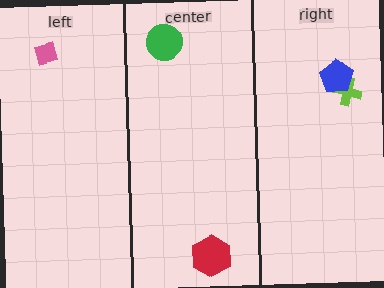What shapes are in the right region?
The lime cross, the blue pentagon.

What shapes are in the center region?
The green circle, the red hexagon.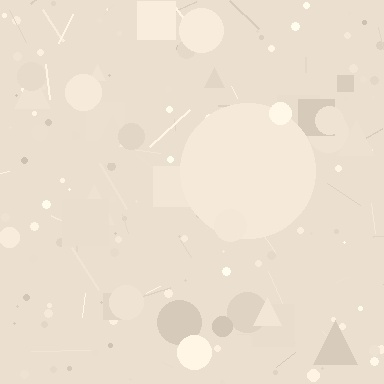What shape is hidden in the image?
A circle is hidden in the image.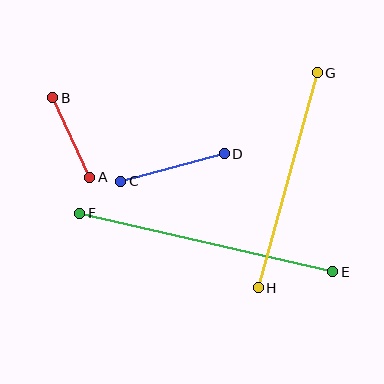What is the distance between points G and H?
The distance is approximately 223 pixels.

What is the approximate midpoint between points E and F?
The midpoint is at approximately (206, 242) pixels.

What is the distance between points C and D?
The distance is approximately 107 pixels.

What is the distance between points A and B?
The distance is approximately 88 pixels.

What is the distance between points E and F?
The distance is approximately 260 pixels.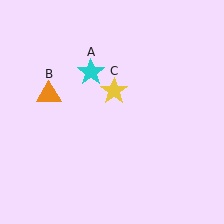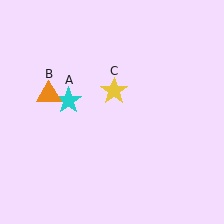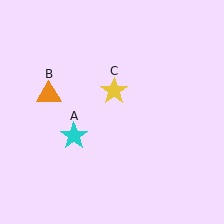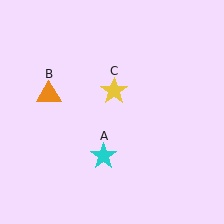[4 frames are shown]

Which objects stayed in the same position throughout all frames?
Orange triangle (object B) and yellow star (object C) remained stationary.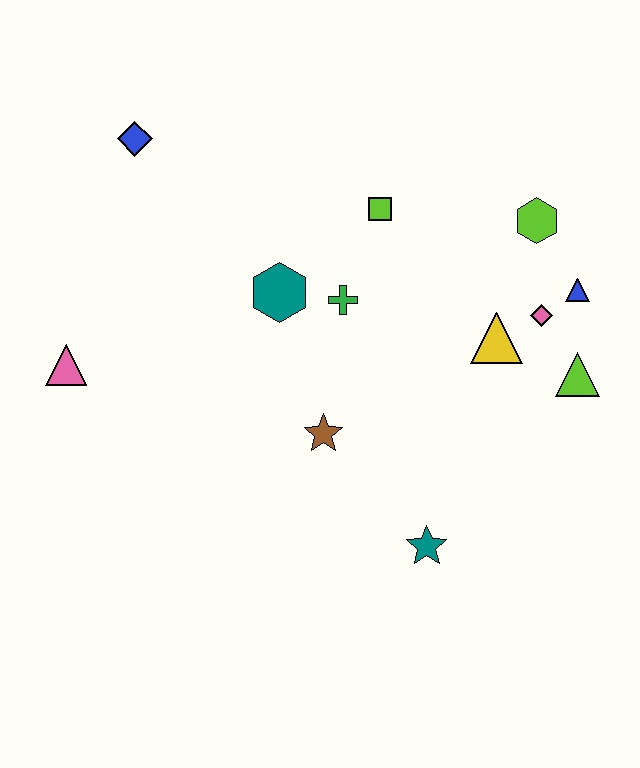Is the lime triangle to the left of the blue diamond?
No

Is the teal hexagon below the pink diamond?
No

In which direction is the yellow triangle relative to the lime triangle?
The yellow triangle is to the left of the lime triangle.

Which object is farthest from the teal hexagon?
The lime triangle is farthest from the teal hexagon.